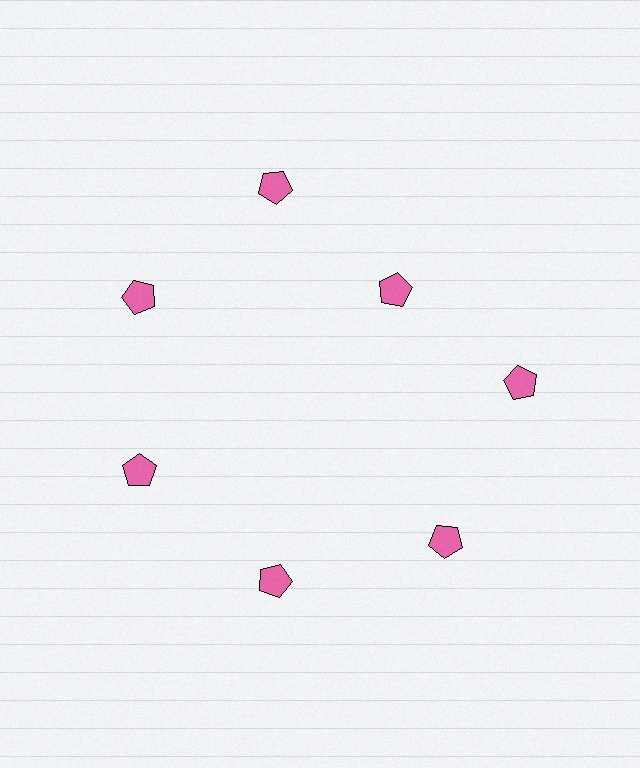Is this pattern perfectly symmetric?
No. The 7 pink pentagons are arranged in a ring, but one element near the 1 o'clock position is pulled inward toward the center, breaking the 7-fold rotational symmetry.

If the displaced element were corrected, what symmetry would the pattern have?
It would have 7-fold rotational symmetry — the pattern would map onto itself every 51 degrees.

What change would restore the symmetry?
The symmetry would be restored by moving it outward, back onto the ring so that all 7 pentagons sit at equal angles and equal distance from the center.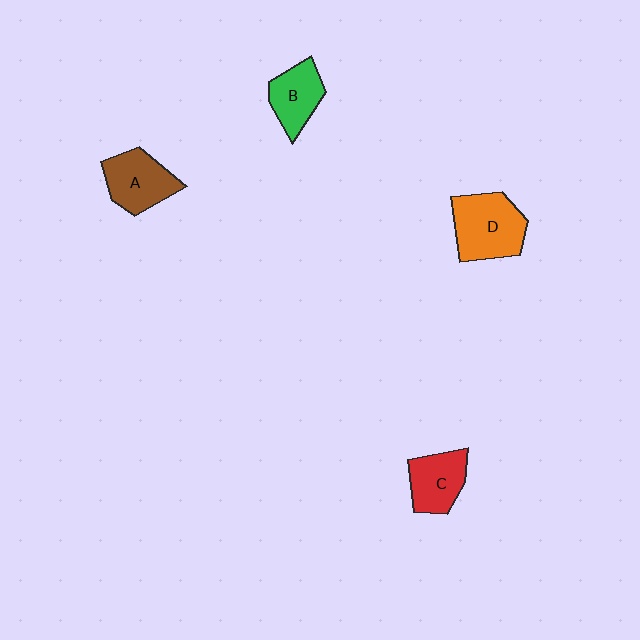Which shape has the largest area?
Shape D (orange).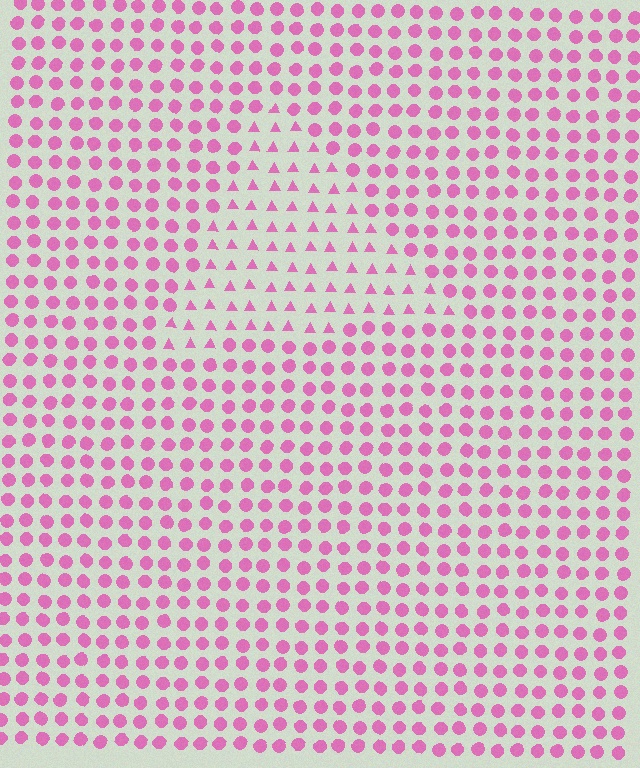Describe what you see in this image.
The image is filled with small pink elements arranged in a uniform grid. A triangle-shaped region contains triangles, while the surrounding area contains circles. The boundary is defined purely by the change in element shape.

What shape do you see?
I see a triangle.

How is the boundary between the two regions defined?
The boundary is defined by a change in element shape: triangles inside vs. circles outside. All elements share the same color and spacing.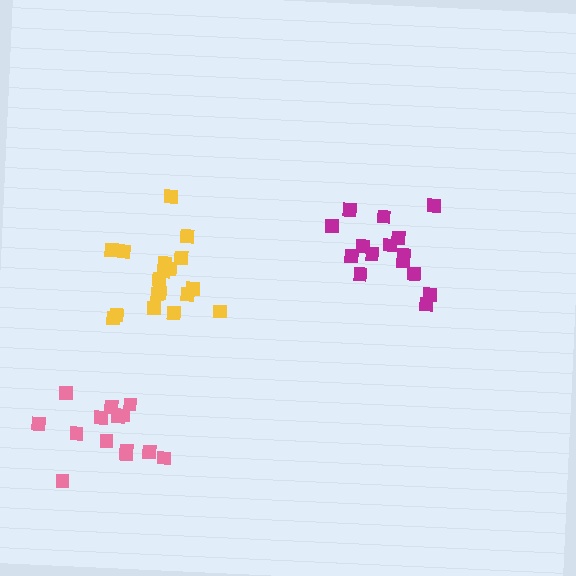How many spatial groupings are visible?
There are 3 spatial groupings.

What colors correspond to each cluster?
The clusters are colored: yellow, magenta, pink.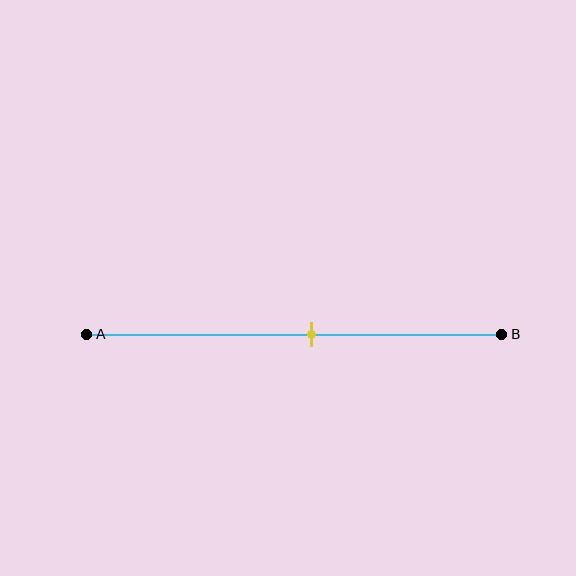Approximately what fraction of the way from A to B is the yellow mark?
The yellow mark is approximately 55% of the way from A to B.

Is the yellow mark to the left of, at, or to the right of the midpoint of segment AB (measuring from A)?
The yellow mark is to the right of the midpoint of segment AB.